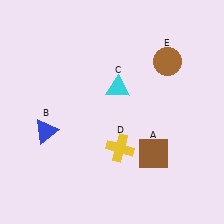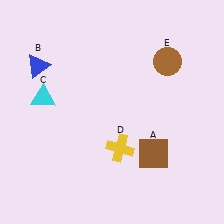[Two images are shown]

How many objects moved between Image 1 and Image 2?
2 objects moved between the two images.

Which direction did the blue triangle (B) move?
The blue triangle (B) moved up.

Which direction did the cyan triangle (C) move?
The cyan triangle (C) moved left.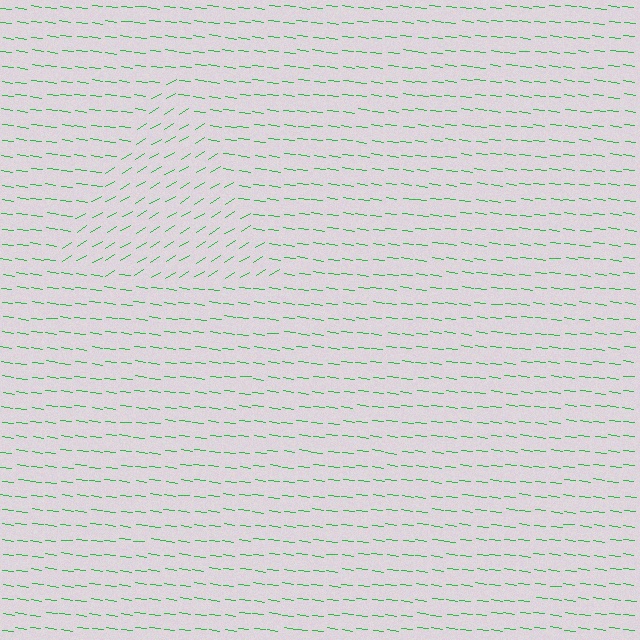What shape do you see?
I see a triangle.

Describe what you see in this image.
The image is filled with small green line segments. A triangle region in the image has lines oriented differently from the surrounding lines, creating a visible texture boundary.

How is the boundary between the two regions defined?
The boundary is defined purely by a change in line orientation (approximately 39 degrees difference). All lines are the same color and thickness.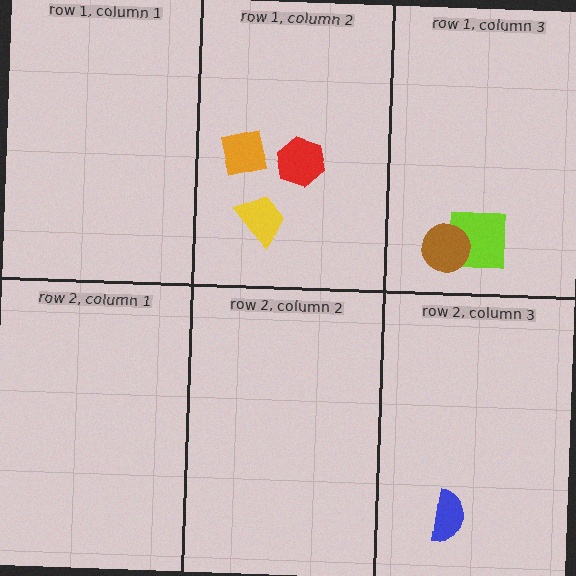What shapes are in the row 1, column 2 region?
The yellow trapezoid, the red hexagon, the orange square.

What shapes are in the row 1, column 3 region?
The lime square, the brown circle.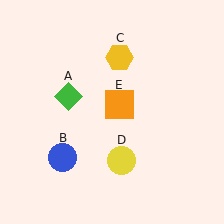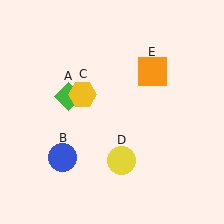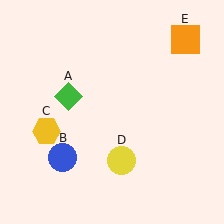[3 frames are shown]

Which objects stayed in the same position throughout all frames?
Green diamond (object A) and blue circle (object B) and yellow circle (object D) remained stationary.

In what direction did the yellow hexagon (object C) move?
The yellow hexagon (object C) moved down and to the left.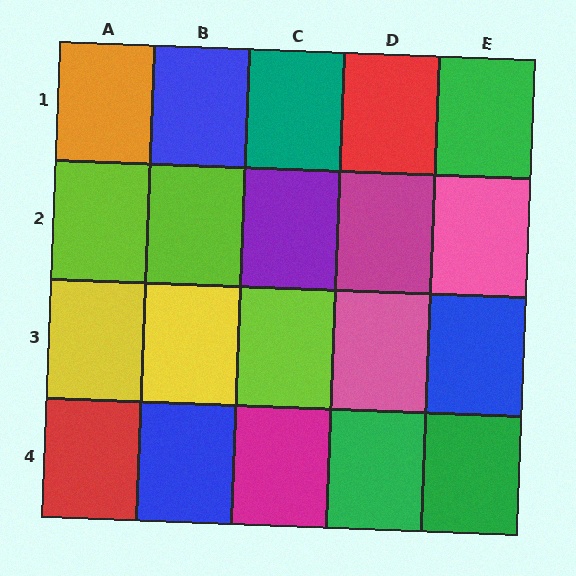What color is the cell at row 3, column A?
Yellow.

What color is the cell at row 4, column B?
Blue.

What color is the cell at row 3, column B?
Yellow.